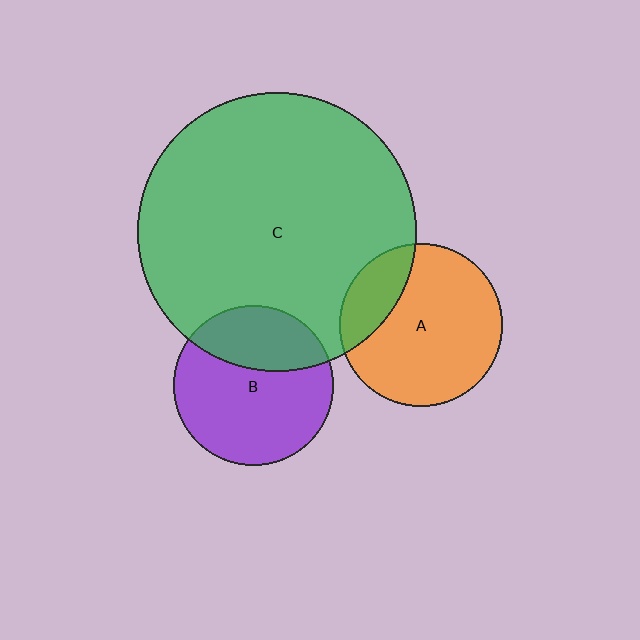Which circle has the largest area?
Circle C (green).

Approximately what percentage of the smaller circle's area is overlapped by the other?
Approximately 20%.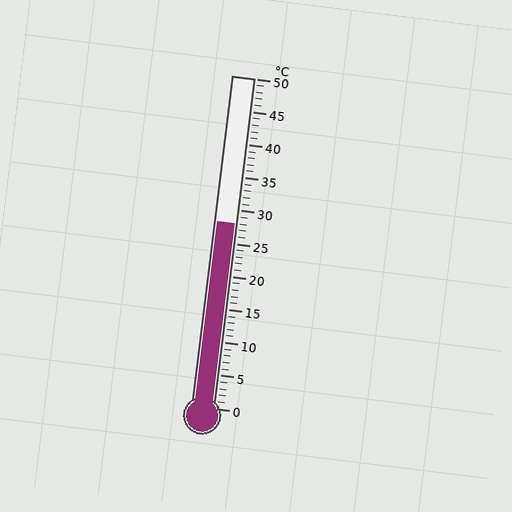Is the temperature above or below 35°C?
The temperature is below 35°C.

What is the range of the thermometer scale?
The thermometer scale ranges from 0°C to 50°C.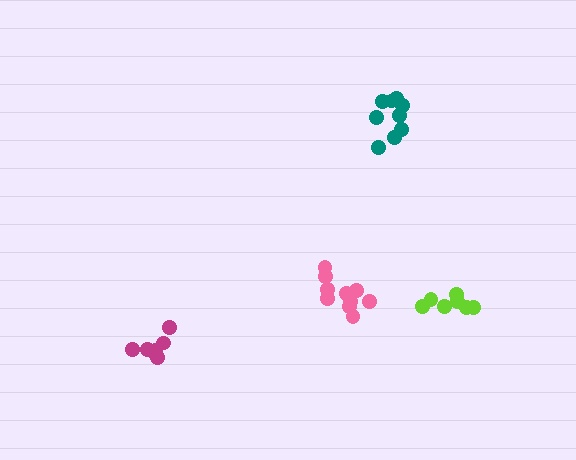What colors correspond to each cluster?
The clusters are colored: pink, magenta, lime, teal.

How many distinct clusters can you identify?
There are 4 distinct clusters.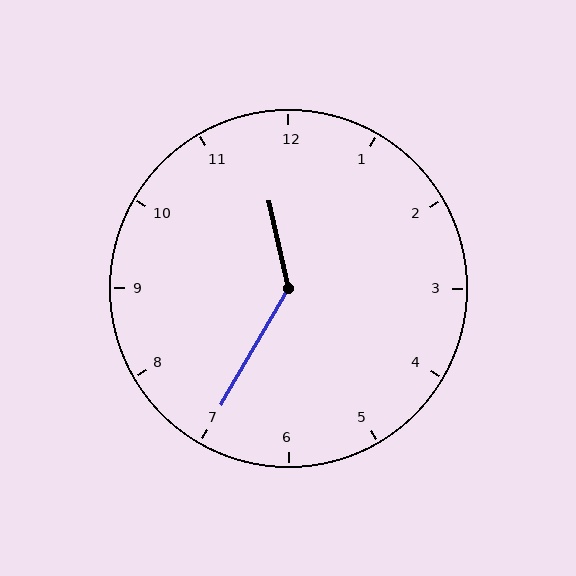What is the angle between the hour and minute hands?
Approximately 138 degrees.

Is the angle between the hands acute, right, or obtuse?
It is obtuse.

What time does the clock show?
11:35.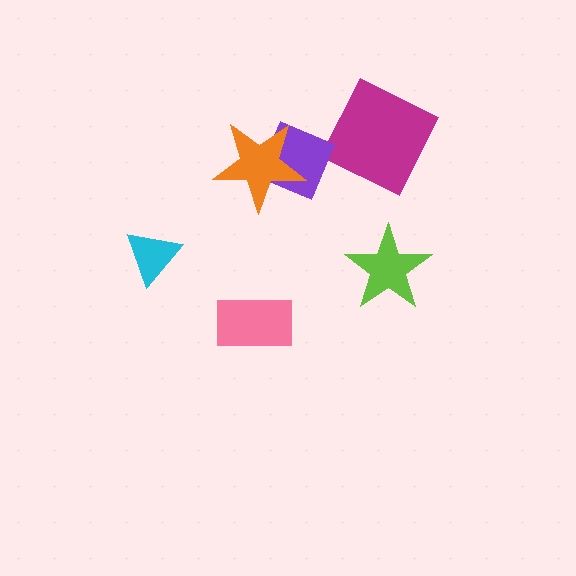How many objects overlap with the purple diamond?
1 object overlaps with the purple diamond.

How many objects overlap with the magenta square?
0 objects overlap with the magenta square.